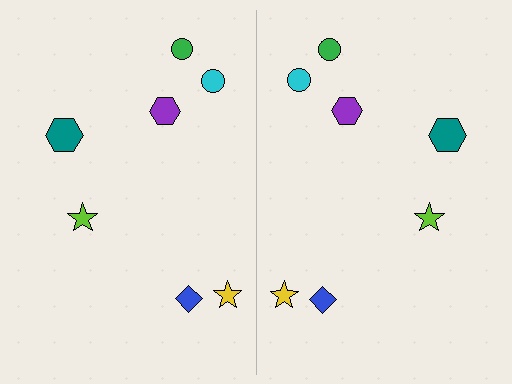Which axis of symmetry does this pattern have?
The pattern has a vertical axis of symmetry running through the center of the image.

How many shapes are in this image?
There are 14 shapes in this image.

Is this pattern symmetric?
Yes, this pattern has bilateral (reflection) symmetry.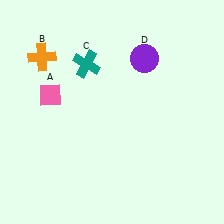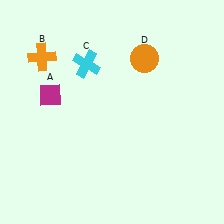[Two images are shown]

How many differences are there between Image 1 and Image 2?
There are 3 differences between the two images.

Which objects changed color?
A changed from pink to magenta. C changed from teal to cyan. D changed from purple to orange.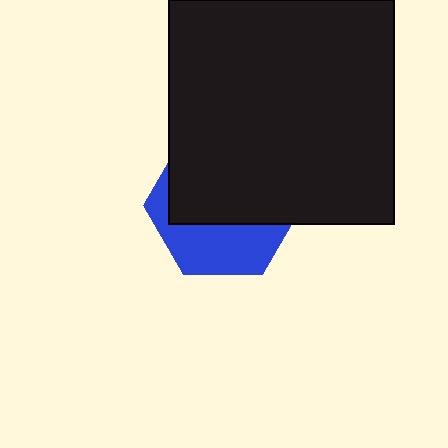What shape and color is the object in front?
The object in front is a black square.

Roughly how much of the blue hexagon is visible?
A small part of it is visible (roughly 38%).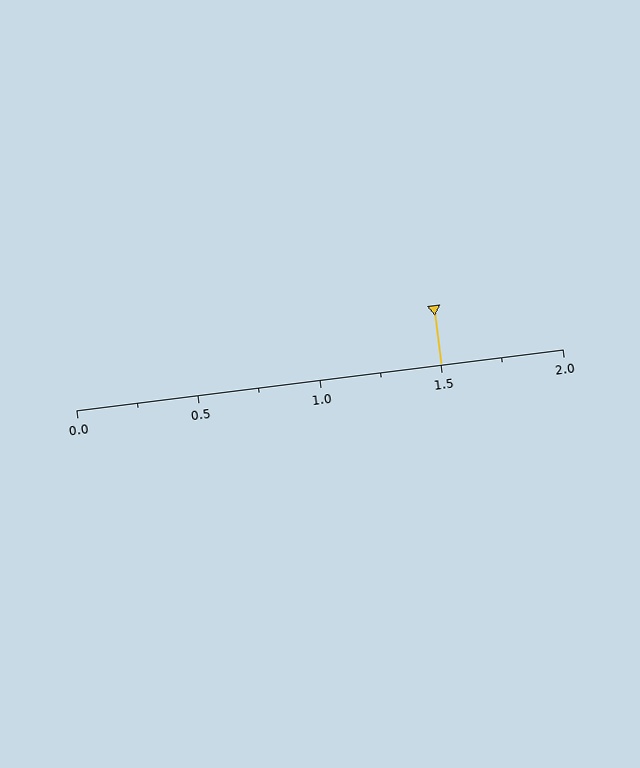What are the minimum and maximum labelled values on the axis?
The axis runs from 0.0 to 2.0.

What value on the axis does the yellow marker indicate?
The marker indicates approximately 1.5.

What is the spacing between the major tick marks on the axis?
The major ticks are spaced 0.5 apart.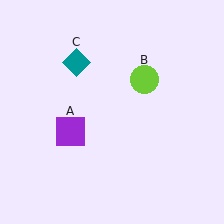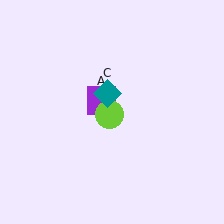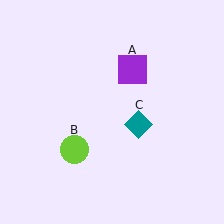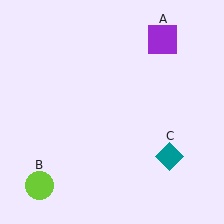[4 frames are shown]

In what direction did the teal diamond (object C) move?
The teal diamond (object C) moved down and to the right.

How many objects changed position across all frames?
3 objects changed position: purple square (object A), lime circle (object B), teal diamond (object C).